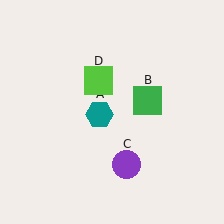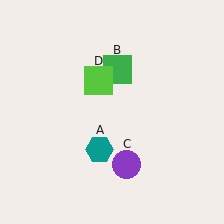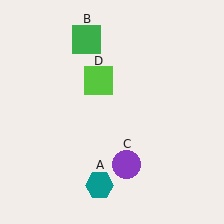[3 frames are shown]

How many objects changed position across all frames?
2 objects changed position: teal hexagon (object A), green square (object B).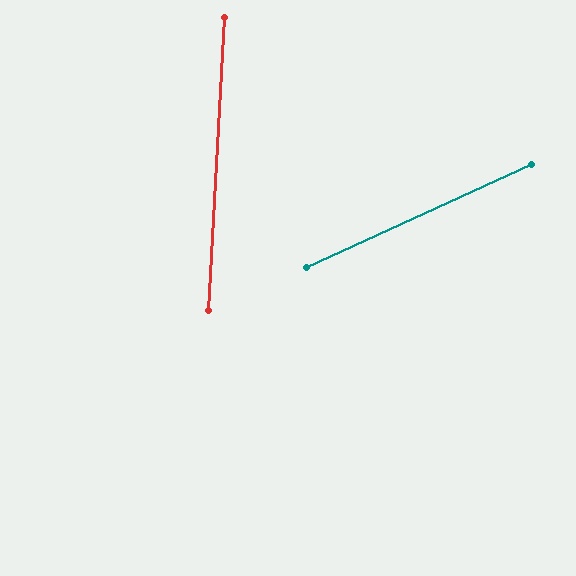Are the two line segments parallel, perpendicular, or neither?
Neither parallel nor perpendicular — they differ by about 62°.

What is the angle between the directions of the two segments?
Approximately 62 degrees.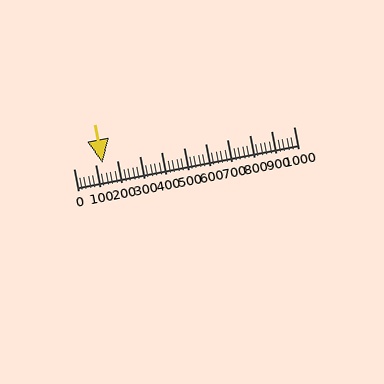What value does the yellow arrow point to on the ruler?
The yellow arrow points to approximately 131.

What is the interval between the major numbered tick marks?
The major tick marks are spaced 100 units apart.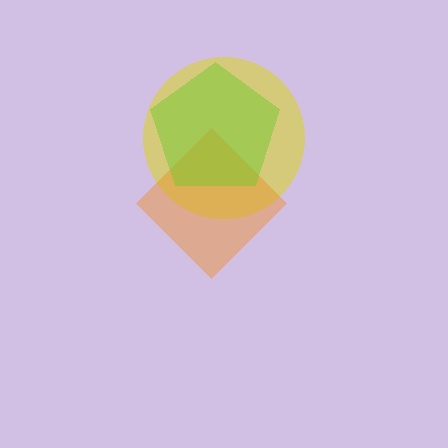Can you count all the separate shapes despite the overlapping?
Yes, there are 3 separate shapes.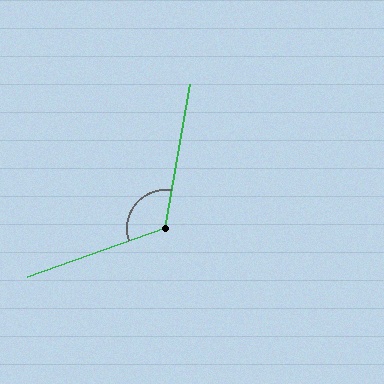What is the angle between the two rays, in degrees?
Approximately 119 degrees.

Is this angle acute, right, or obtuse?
It is obtuse.